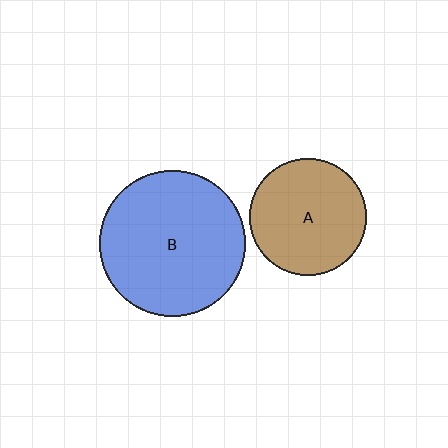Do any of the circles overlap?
No, none of the circles overlap.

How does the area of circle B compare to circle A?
Approximately 1.5 times.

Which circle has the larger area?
Circle B (blue).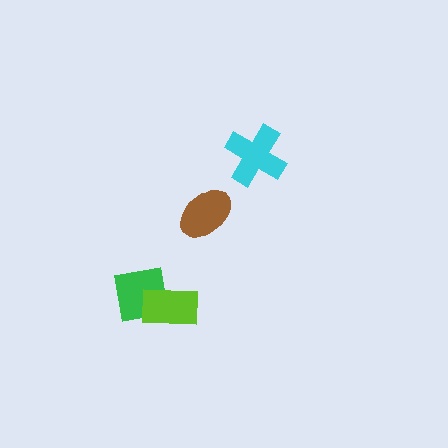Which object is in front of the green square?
The lime rectangle is in front of the green square.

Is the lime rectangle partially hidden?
No, no other shape covers it.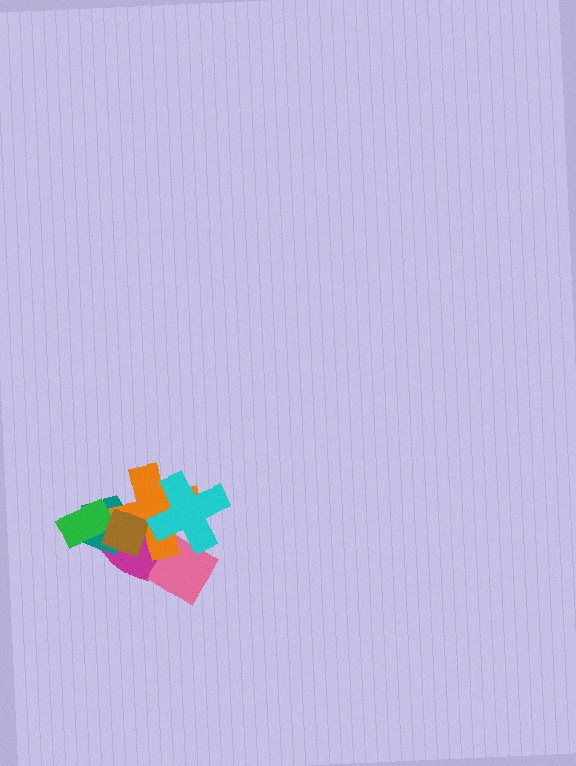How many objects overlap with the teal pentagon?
4 objects overlap with the teal pentagon.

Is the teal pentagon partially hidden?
Yes, it is partially covered by another shape.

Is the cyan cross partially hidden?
No, no other shape covers it.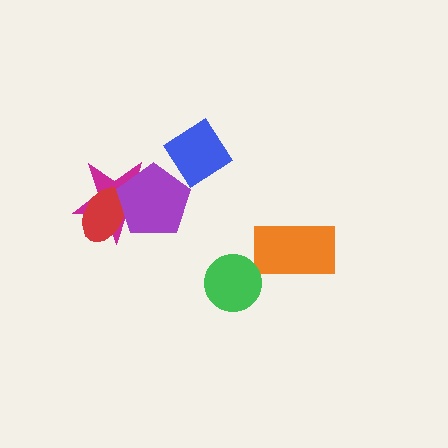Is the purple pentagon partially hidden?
Yes, it is partially covered by another shape.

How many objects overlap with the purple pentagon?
3 objects overlap with the purple pentagon.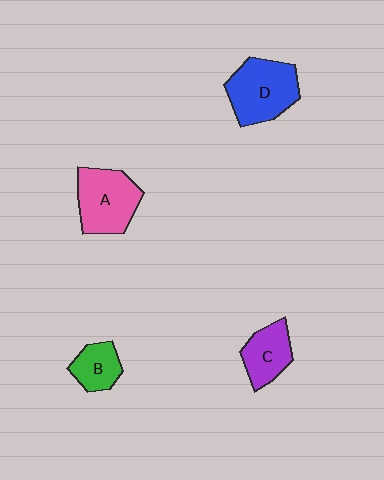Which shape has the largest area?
Shape D (blue).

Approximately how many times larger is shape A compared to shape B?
Approximately 1.8 times.